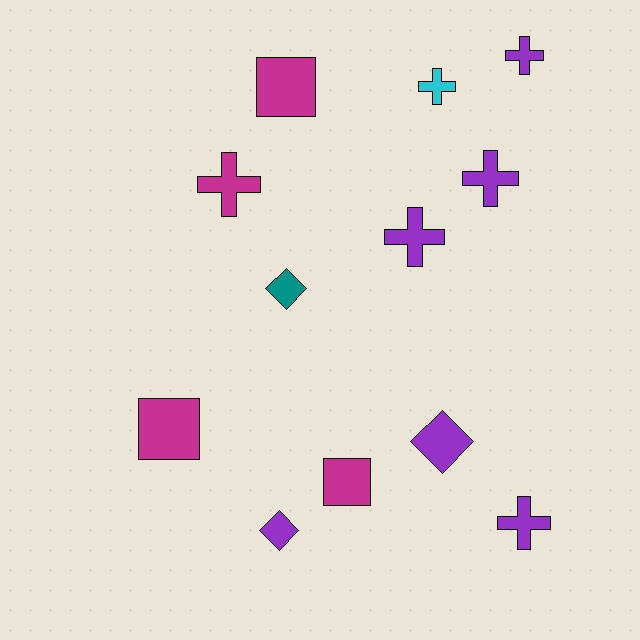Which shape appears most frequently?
Cross, with 6 objects.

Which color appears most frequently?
Purple, with 6 objects.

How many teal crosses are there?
There are no teal crosses.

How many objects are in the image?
There are 12 objects.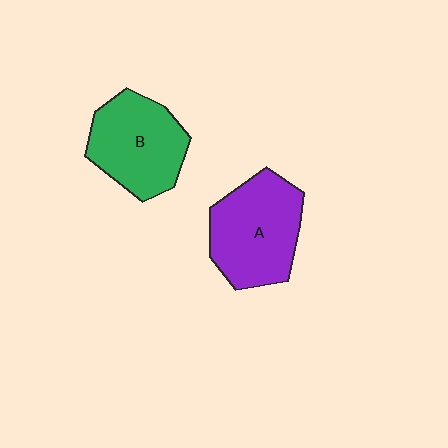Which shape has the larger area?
Shape A (purple).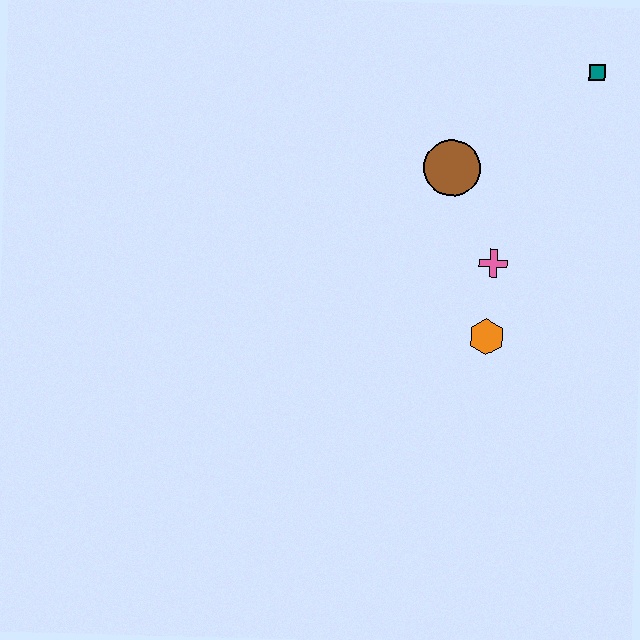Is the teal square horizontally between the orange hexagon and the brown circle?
No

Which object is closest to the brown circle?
The pink cross is closest to the brown circle.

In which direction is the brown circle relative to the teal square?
The brown circle is to the left of the teal square.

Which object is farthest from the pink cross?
The teal square is farthest from the pink cross.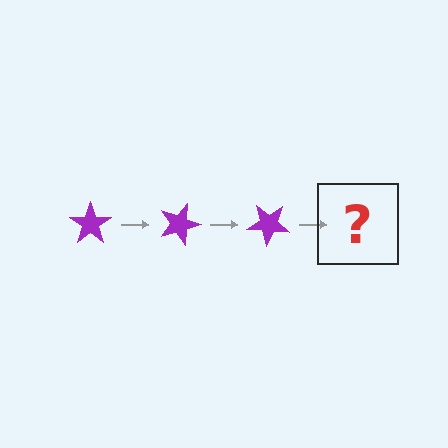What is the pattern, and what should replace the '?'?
The pattern is that the star rotates 20 degrees each step. The '?' should be a purple star rotated 60 degrees.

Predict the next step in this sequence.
The next step is a purple star rotated 60 degrees.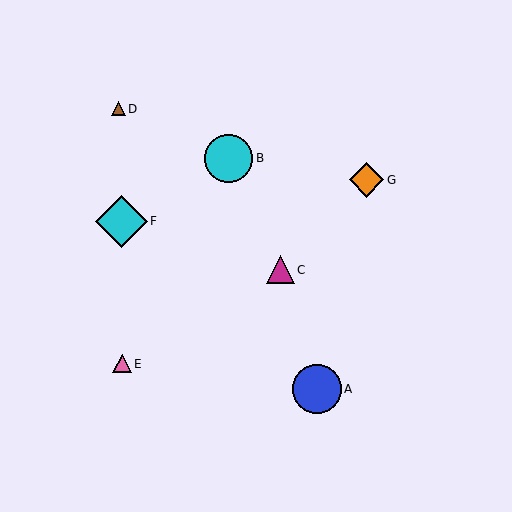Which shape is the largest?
The cyan diamond (labeled F) is the largest.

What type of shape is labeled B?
Shape B is a cyan circle.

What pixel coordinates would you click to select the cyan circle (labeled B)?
Click at (228, 158) to select the cyan circle B.